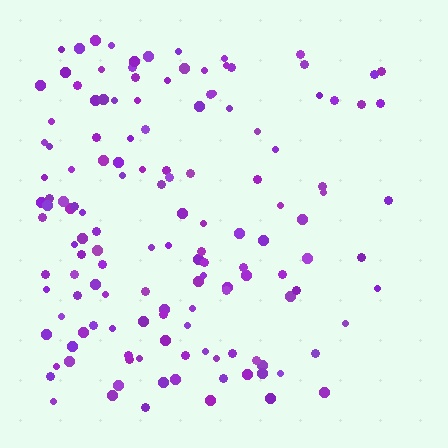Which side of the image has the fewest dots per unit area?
The right.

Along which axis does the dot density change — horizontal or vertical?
Horizontal.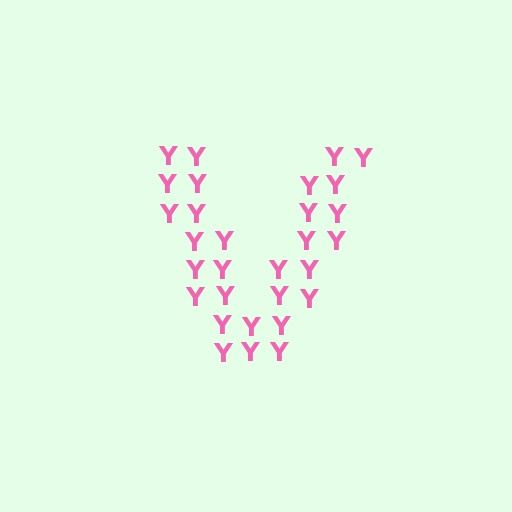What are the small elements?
The small elements are letter Y's.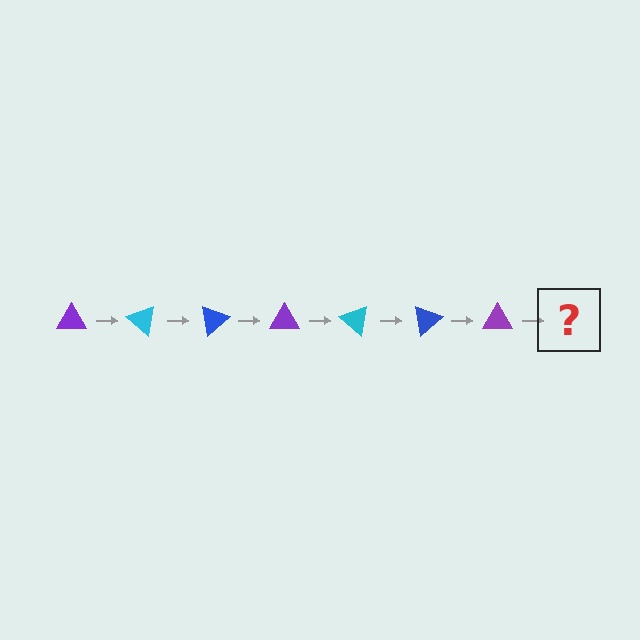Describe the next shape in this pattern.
It should be a cyan triangle, rotated 280 degrees from the start.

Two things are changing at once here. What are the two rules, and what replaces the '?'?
The two rules are that it rotates 40 degrees each step and the color cycles through purple, cyan, and blue. The '?' should be a cyan triangle, rotated 280 degrees from the start.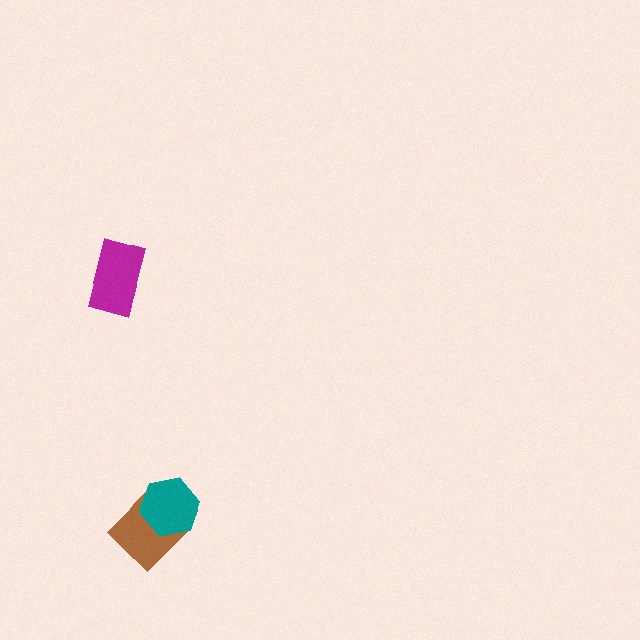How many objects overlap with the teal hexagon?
1 object overlaps with the teal hexagon.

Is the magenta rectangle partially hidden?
No, no other shape covers it.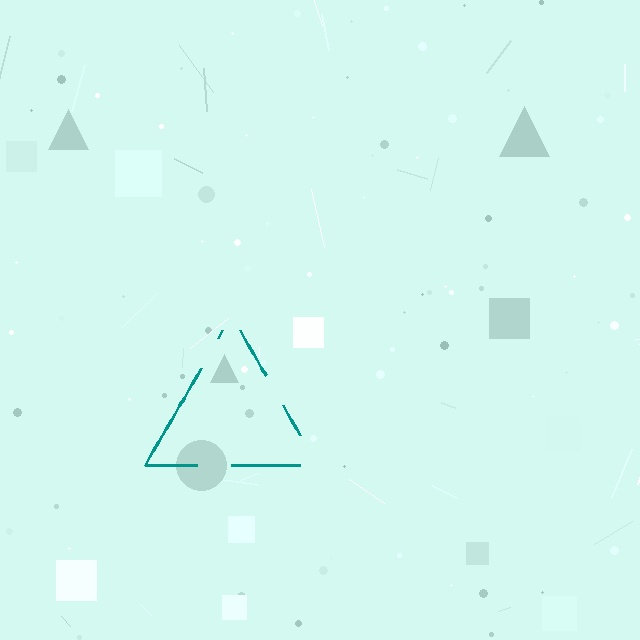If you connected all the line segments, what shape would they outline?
They would outline a triangle.